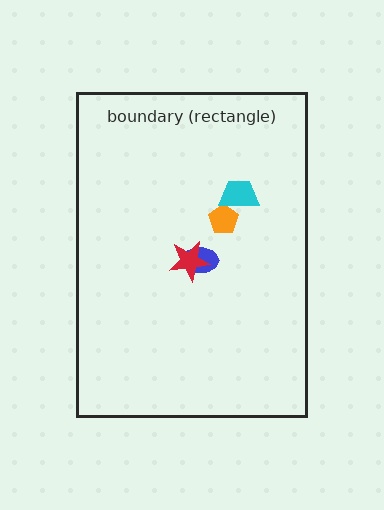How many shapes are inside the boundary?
4 inside, 0 outside.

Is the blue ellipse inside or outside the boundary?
Inside.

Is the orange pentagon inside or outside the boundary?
Inside.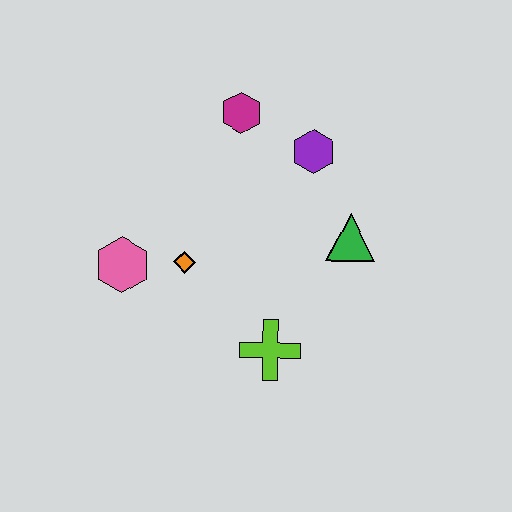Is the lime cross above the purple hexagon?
No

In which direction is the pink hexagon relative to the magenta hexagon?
The pink hexagon is below the magenta hexagon.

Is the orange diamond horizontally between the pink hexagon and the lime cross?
Yes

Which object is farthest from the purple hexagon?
The pink hexagon is farthest from the purple hexagon.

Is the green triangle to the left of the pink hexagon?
No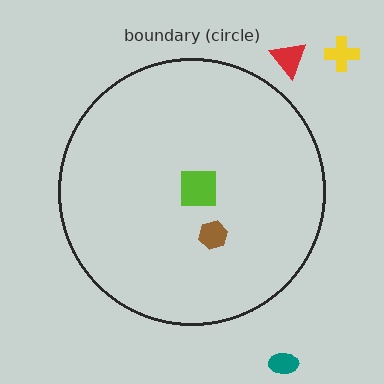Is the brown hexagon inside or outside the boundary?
Inside.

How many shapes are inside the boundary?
2 inside, 3 outside.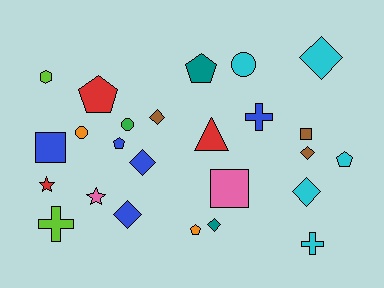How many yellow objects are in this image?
There are no yellow objects.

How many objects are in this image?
There are 25 objects.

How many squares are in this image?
There are 3 squares.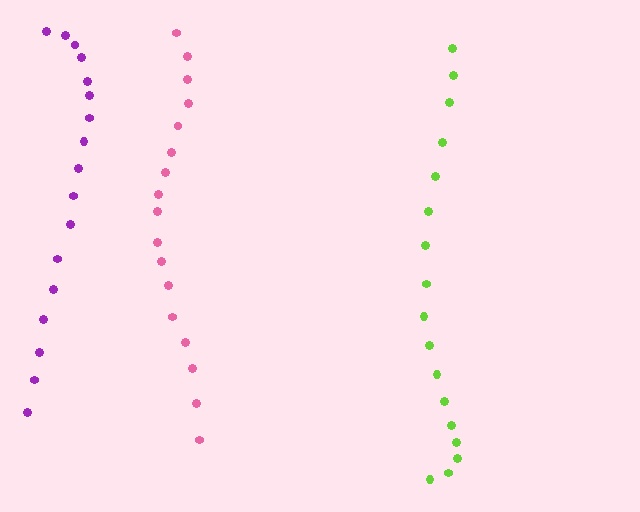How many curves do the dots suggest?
There are 3 distinct paths.